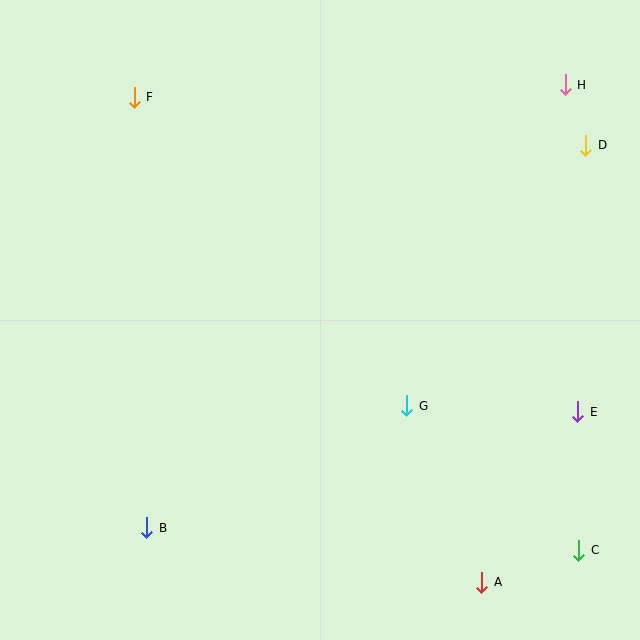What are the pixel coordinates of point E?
Point E is at (578, 412).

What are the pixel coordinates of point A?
Point A is at (482, 582).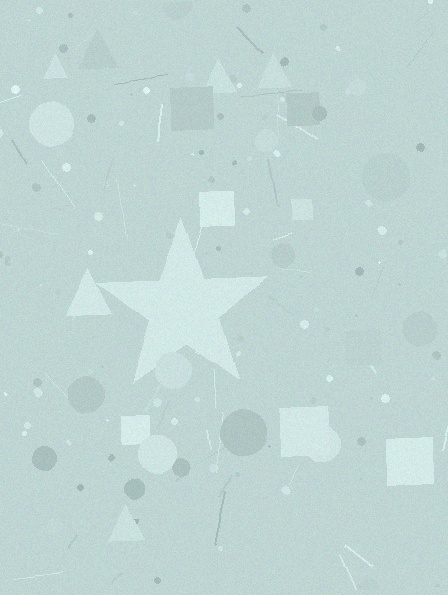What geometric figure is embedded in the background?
A star is embedded in the background.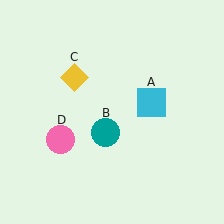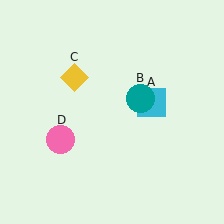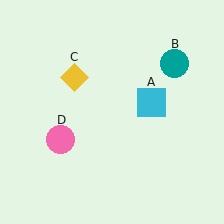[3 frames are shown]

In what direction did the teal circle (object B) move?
The teal circle (object B) moved up and to the right.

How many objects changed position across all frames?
1 object changed position: teal circle (object B).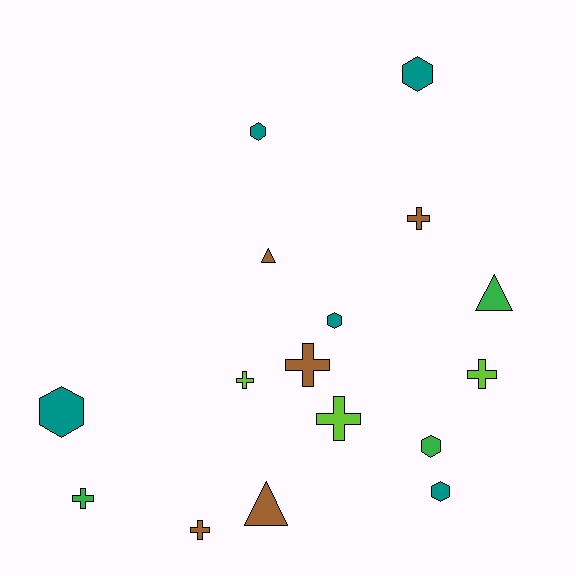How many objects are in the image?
There are 16 objects.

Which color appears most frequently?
Brown, with 5 objects.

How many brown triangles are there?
There are 2 brown triangles.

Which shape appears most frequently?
Cross, with 7 objects.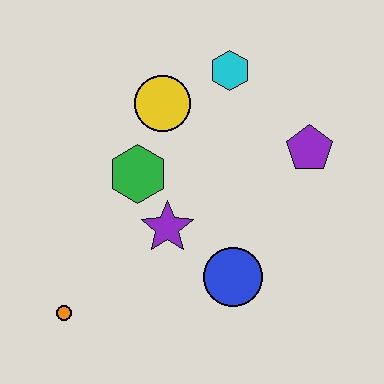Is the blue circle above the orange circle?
Yes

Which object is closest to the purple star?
The green hexagon is closest to the purple star.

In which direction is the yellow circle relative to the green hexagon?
The yellow circle is above the green hexagon.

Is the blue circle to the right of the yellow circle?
Yes